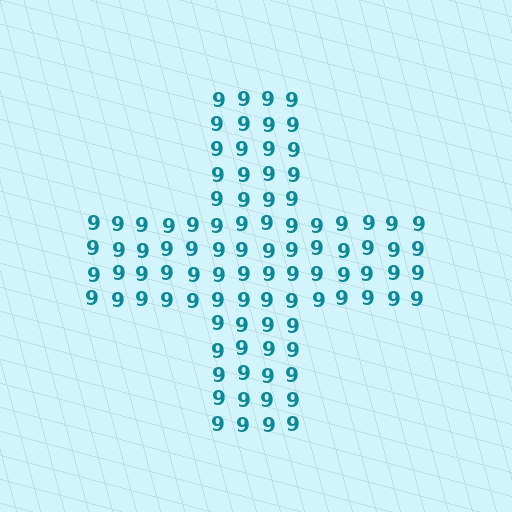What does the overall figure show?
The overall figure shows a cross.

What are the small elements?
The small elements are digit 9's.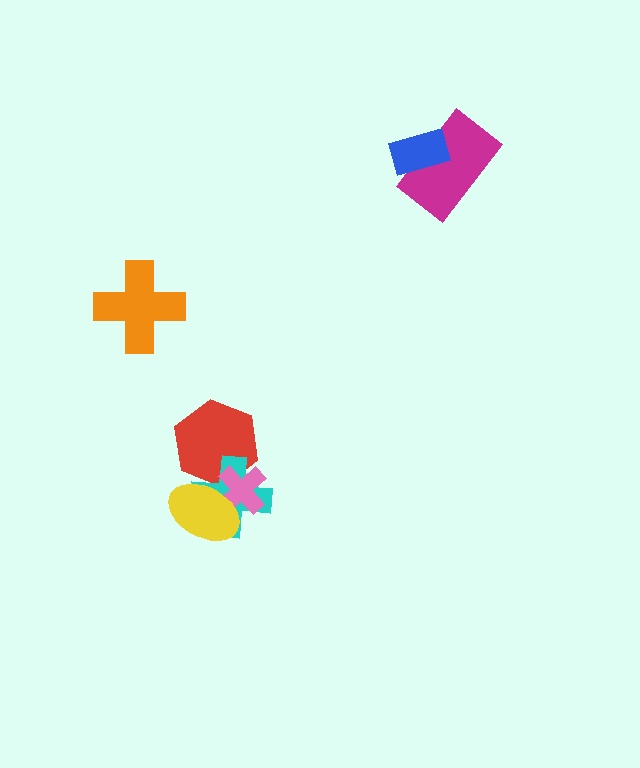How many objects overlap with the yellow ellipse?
3 objects overlap with the yellow ellipse.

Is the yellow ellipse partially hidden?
No, no other shape covers it.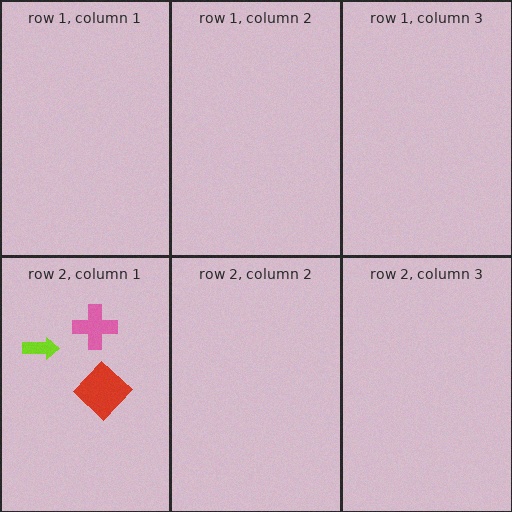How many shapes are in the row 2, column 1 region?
3.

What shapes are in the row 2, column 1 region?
The lime arrow, the pink cross, the red diamond.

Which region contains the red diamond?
The row 2, column 1 region.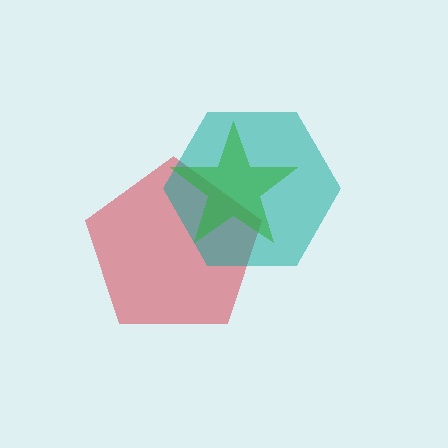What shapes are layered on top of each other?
The layered shapes are: a red pentagon, a teal hexagon, a green star.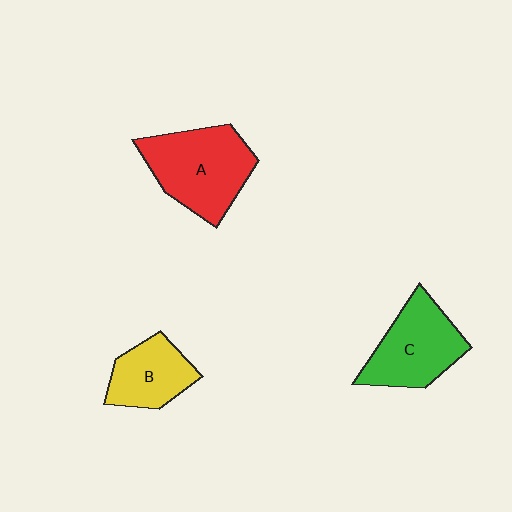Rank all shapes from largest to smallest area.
From largest to smallest: A (red), C (green), B (yellow).